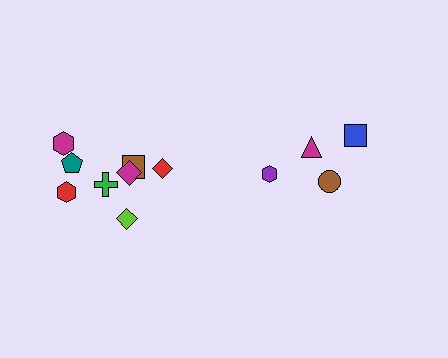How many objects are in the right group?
There are 4 objects.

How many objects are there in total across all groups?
There are 12 objects.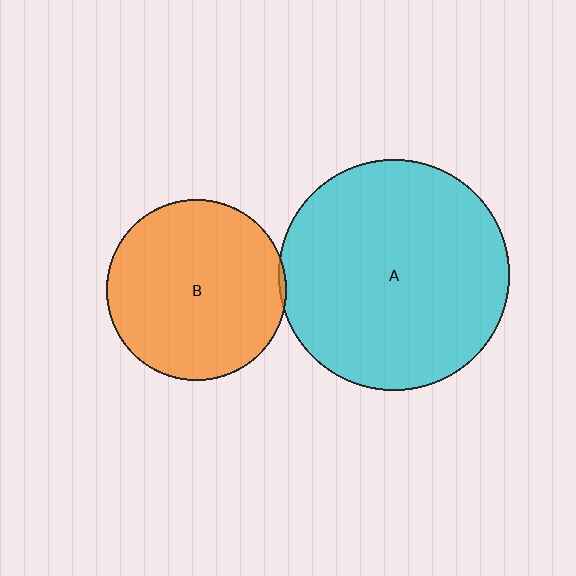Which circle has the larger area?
Circle A (cyan).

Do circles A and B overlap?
Yes.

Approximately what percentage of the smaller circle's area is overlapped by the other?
Approximately 5%.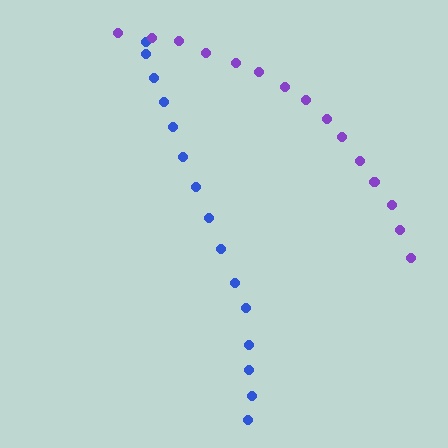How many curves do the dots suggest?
There are 2 distinct paths.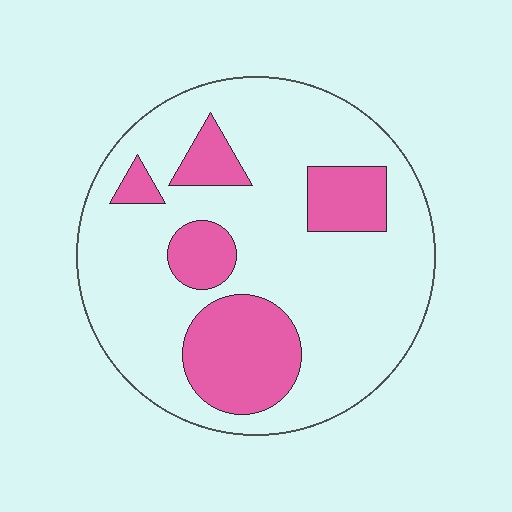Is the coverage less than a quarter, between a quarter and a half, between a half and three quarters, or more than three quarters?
Less than a quarter.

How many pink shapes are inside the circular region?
5.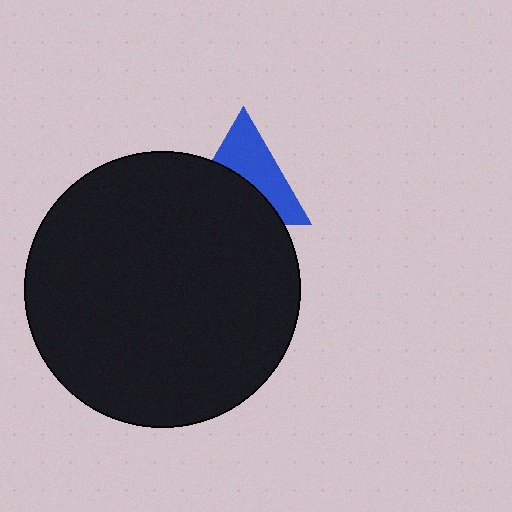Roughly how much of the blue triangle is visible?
About half of it is visible (roughly 49%).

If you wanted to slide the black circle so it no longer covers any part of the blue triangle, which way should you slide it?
Slide it down — that is the most direct way to separate the two shapes.